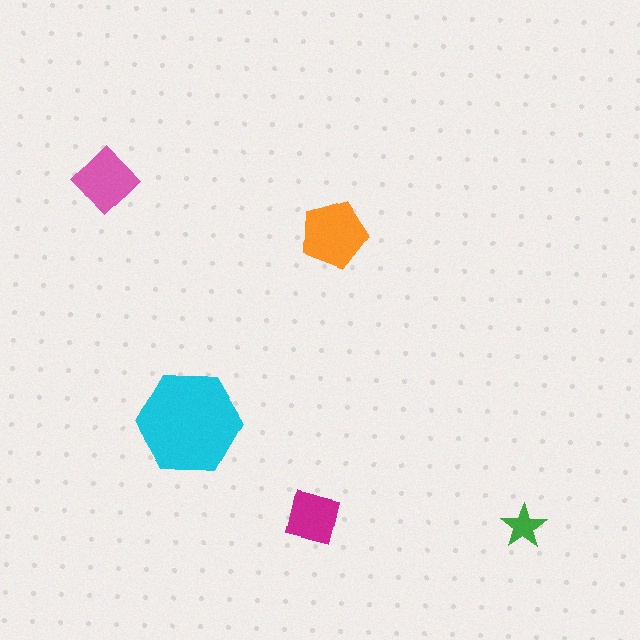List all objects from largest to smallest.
The cyan hexagon, the orange pentagon, the pink diamond, the magenta square, the green star.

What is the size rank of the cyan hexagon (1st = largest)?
1st.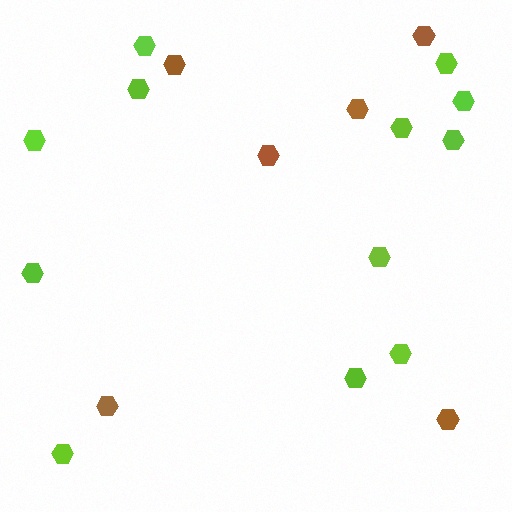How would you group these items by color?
There are 2 groups: one group of brown hexagons (6) and one group of lime hexagons (12).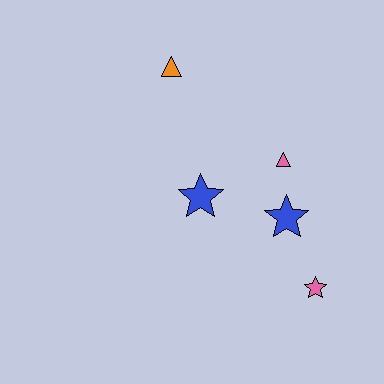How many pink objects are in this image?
There are 2 pink objects.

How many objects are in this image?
There are 5 objects.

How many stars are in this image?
There are 3 stars.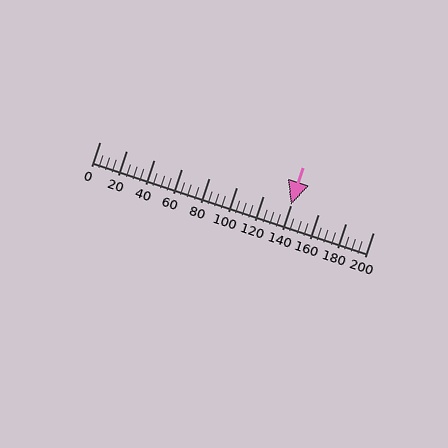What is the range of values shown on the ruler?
The ruler shows values from 0 to 200.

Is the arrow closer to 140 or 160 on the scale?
The arrow is closer to 140.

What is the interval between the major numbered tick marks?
The major tick marks are spaced 20 units apart.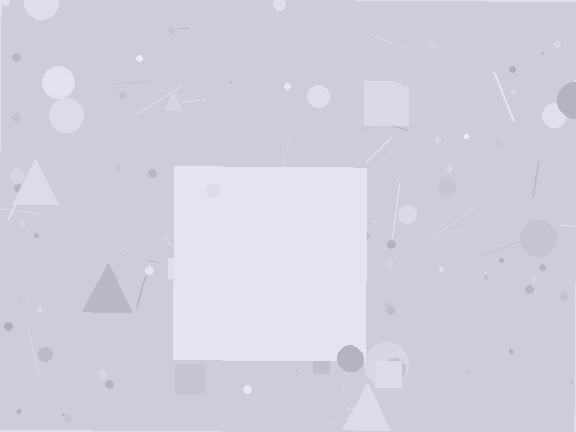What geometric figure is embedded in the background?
A square is embedded in the background.